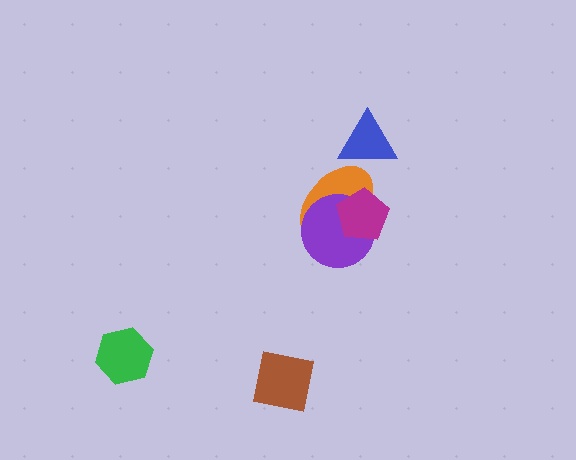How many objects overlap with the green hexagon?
0 objects overlap with the green hexagon.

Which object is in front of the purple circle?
The magenta pentagon is in front of the purple circle.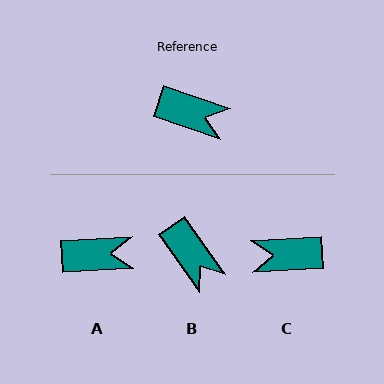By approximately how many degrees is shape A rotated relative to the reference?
Approximately 22 degrees counter-clockwise.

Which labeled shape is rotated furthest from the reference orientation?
C, about 158 degrees away.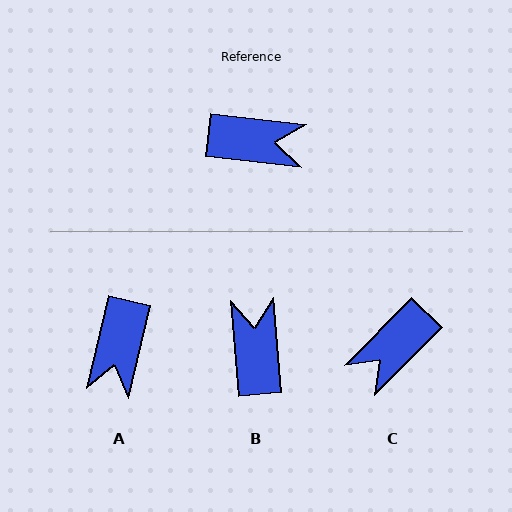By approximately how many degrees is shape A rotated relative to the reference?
Approximately 97 degrees clockwise.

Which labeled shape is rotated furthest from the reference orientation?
C, about 128 degrees away.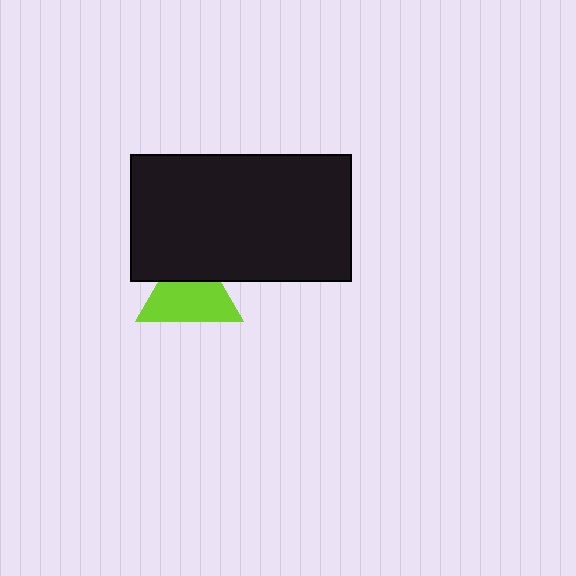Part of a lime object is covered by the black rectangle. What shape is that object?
It is a triangle.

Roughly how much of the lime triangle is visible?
Most of it is visible (roughly 67%).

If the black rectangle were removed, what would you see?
You would see the complete lime triangle.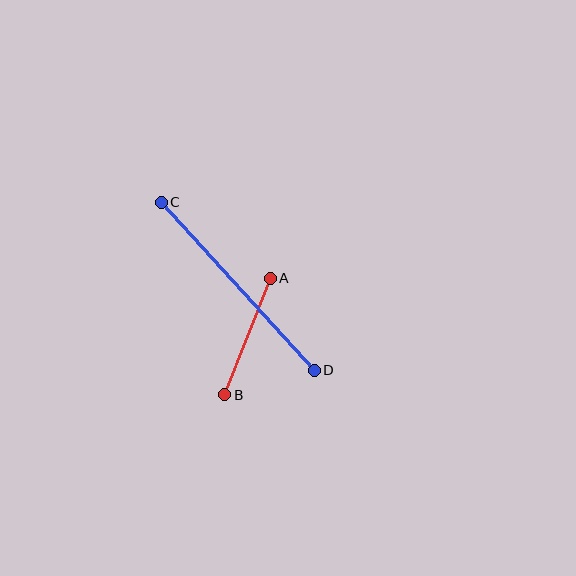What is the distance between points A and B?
The distance is approximately 125 pixels.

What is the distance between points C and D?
The distance is approximately 227 pixels.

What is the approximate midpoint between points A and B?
The midpoint is at approximately (248, 336) pixels.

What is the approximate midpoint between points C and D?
The midpoint is at approximately (238, 286) pixels.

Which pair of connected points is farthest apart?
Points C and D are farthest apart.